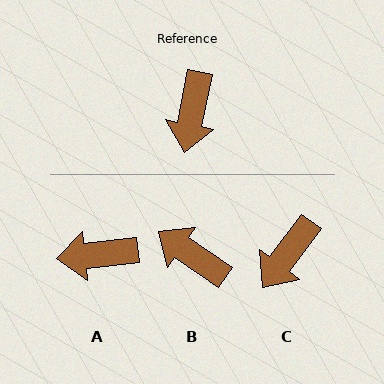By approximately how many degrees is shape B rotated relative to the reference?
Approximately 113 degrees clockwise.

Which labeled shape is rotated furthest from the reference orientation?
B, about 113 degrees away.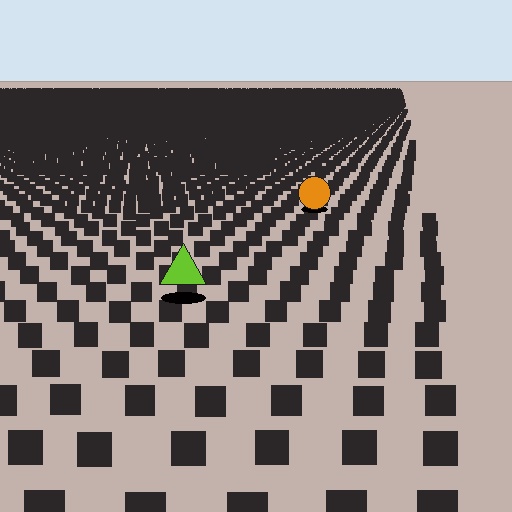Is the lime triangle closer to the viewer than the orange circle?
Yes. The lime triangle is closer — you can tell from the texture gradient: the ground texture is coarser near it.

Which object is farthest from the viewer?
The orange circle is farthest from the viewer. It appears smaller and the ground texture around it is denser.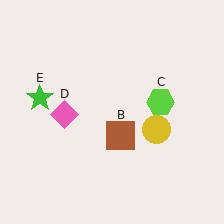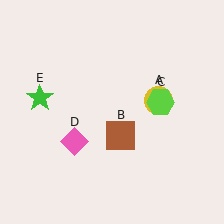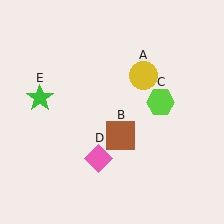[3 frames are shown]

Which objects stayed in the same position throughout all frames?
Brown square (object B) and lime hexagon (object C) and green star (object E) remained stationary.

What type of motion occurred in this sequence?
The yellow circle (object A), pink diamond (object D) rotated counterclockwise around the center of the scene.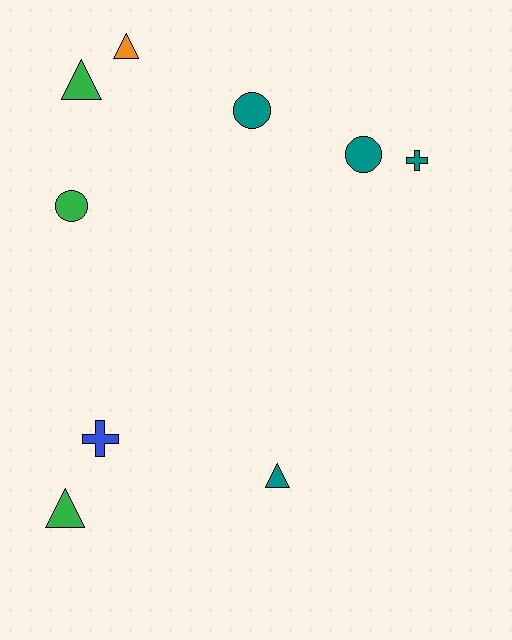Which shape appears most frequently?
Triangle, with 4 objects.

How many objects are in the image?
There are 9 objects.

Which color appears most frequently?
Teal, with 4 objects.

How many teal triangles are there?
There is 1 teal triangle.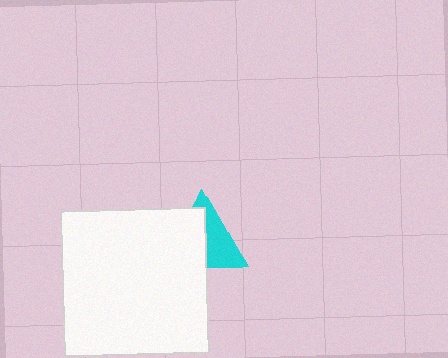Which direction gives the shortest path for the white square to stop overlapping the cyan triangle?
Moving toward the lower-left gives the shortest separation.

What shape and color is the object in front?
The object in front is a white square.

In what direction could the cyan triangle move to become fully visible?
The cyan triangle could move toward the upper-right. That would shift it out from behind the white square entirely.